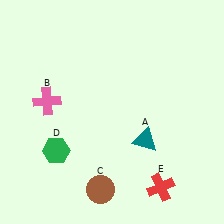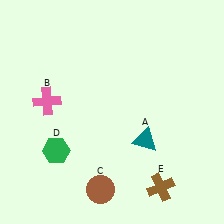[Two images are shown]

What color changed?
The cross (E) changed from red in Image 1 to brown in Image 2.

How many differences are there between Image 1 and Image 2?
There is 1 difference between the two images.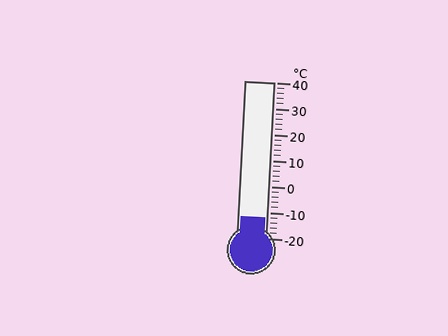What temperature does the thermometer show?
The thermometer shows approximately -12°C.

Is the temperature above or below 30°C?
The temperature is below 30°C.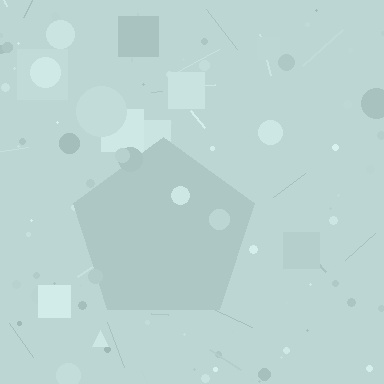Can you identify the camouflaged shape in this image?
The camouflaged shape is a pentagon.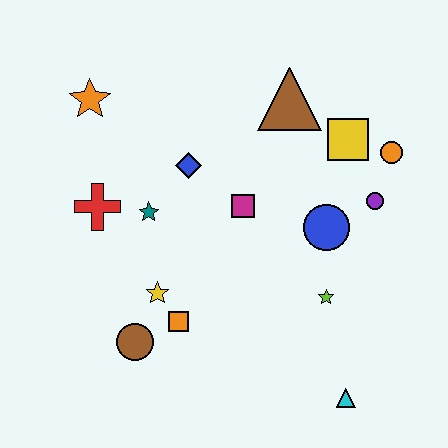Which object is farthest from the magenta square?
The cyan triangle is farthest from the magenta square.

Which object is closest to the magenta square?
The blue diamond is closest to the magenta square.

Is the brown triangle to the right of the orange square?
Yes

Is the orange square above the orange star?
No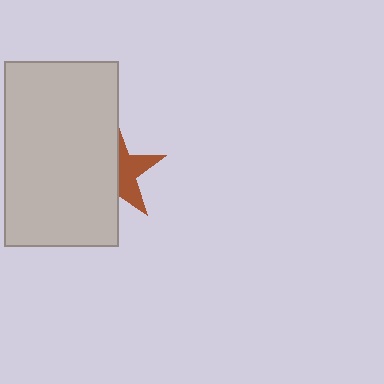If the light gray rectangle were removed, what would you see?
You would see the complete brown star.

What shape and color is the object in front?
The object in front is a light gray rectangle.